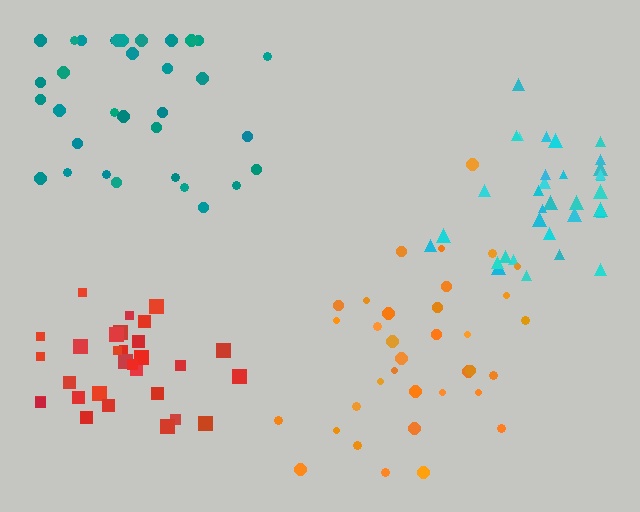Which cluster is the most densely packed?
Red.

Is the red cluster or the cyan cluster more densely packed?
Red.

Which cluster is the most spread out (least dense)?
Teal.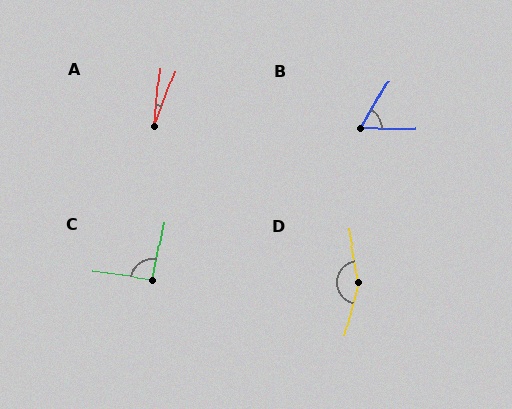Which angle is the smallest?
A, at approximately 16 degrees.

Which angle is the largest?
D, at approximately 155 degrees.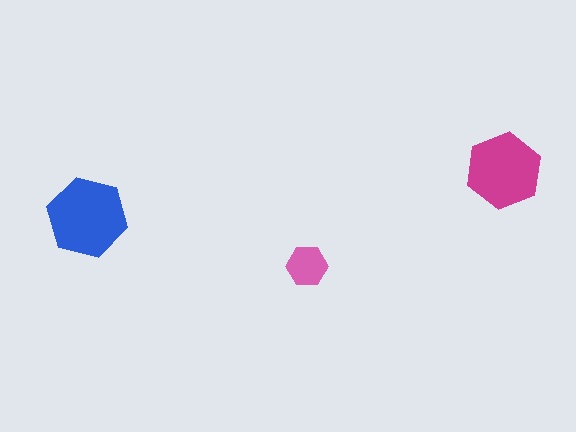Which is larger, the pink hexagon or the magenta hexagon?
The magenta one.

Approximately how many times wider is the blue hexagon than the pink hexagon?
About 2 times wider.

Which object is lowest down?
The pink hexagon is bottommost.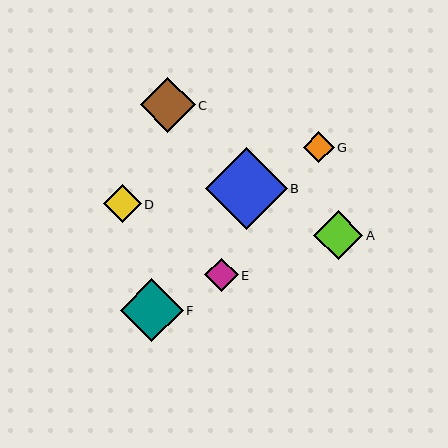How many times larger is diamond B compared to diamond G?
Diamond B is approximately 2.7 times the size of diamond G.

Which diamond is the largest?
Diamond B is the largest with a size of approximately 82 pixels.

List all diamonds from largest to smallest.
From largest to smallest: B, F, C, A, D, E, G.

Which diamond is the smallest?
Diamond G is the smallest with a size of approximately 31 pixels.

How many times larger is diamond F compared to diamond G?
Diamond F is approximately 2.0 times the size of diamond G.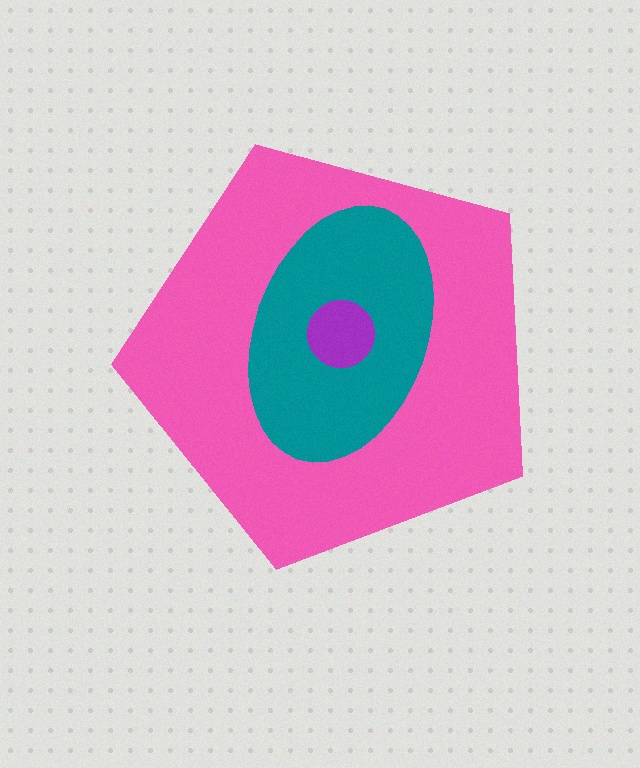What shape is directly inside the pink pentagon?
The teal ellipse.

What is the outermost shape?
The pink pentagon.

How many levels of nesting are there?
3.